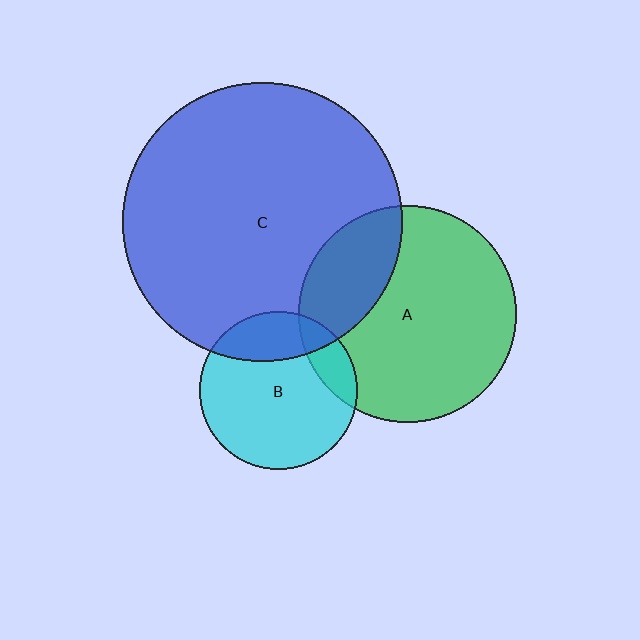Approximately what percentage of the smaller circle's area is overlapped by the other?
Approximately 20%.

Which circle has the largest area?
Circle C (blue).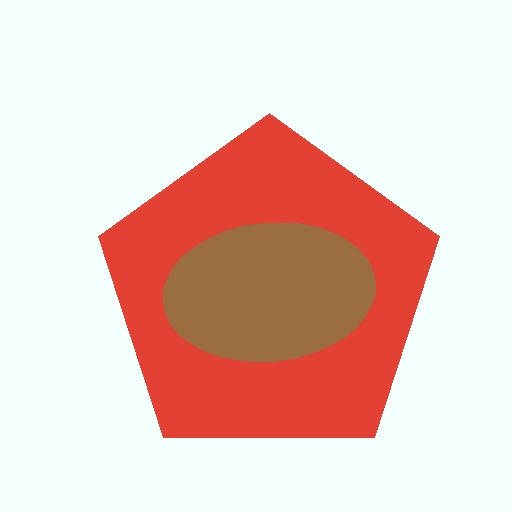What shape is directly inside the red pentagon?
The brown ellipse.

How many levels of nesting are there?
2.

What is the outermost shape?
The red pentagon.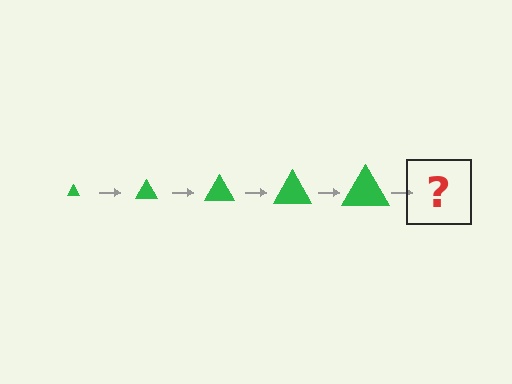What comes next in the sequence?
The next element should be a green triangle, larger than the previous one.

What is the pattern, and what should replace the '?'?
The pattern is that the triangle gets progressively larger each step. The '?' should be a green triangle, larger than the previous one.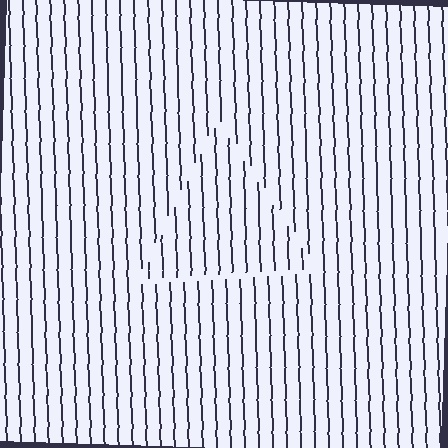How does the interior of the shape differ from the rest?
The interior of the shape contains the same grating, shifted by half a period — the contour is defined by the phase discontinuity where line-ends from the inner and outer gratings abut.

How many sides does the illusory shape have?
3 sides — the line-ends trace a triangle.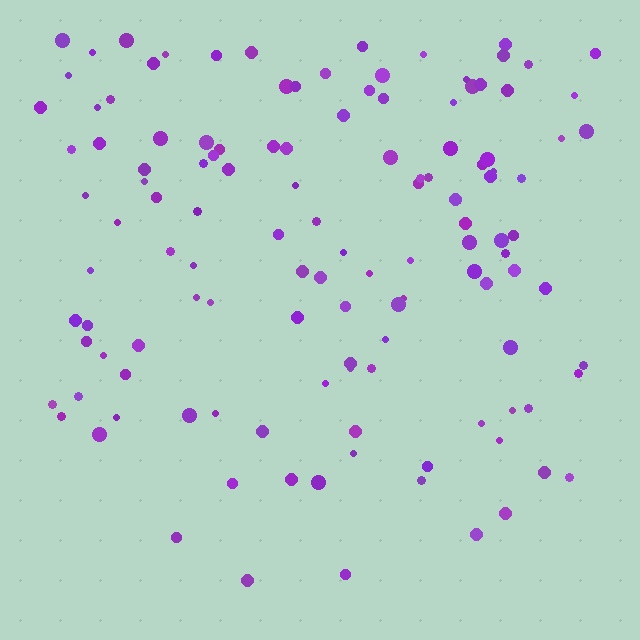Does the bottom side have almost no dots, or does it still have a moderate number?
Still a moderate number, just noticeably fewer than the top.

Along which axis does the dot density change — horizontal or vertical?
Vertical.